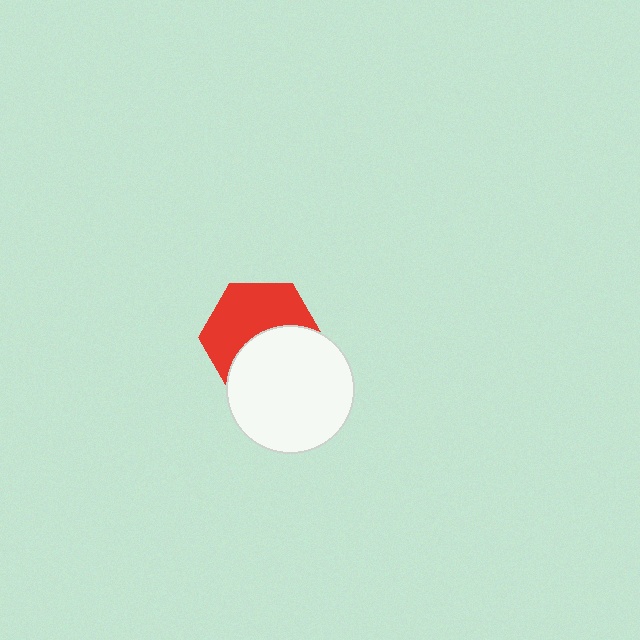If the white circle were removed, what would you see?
You would see the complete red hexagon.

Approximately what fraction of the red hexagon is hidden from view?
Roughly 45% of the red hexagon is hidden behind the white circle.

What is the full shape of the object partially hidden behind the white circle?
The partially hidden object is a red hexagon.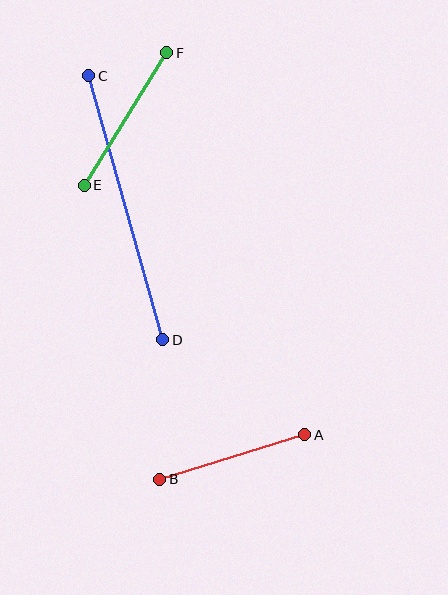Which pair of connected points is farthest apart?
Points C and D are farthest apart.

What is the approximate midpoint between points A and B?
The midpoint is at approximately (232, 457) pixels.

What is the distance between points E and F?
The distance is approximately 156 pixels.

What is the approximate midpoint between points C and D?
The midpoint is at approximately (126, 208) pixels.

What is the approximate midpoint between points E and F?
The midpoint is at approximately (125, 119) pixels.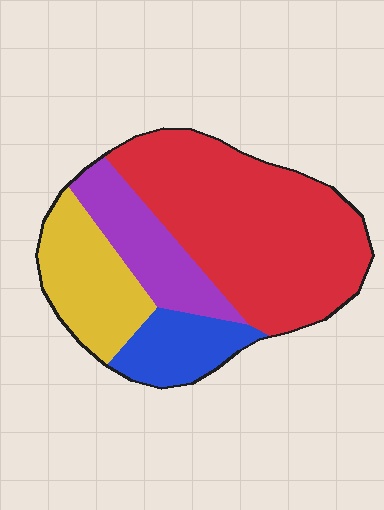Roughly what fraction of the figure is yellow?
Yellow covers around 20% of the figure.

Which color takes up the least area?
Blue, at roughly 15%.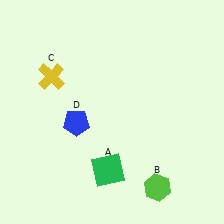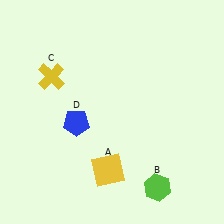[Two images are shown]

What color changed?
The square (A) changed from green in Image 1 to yellow in Image 2.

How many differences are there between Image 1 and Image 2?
There is 1 difference between the two images.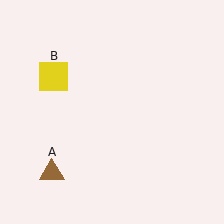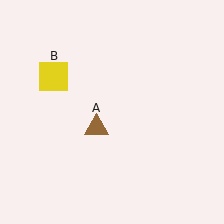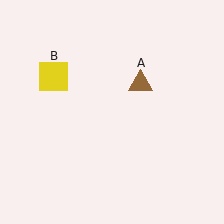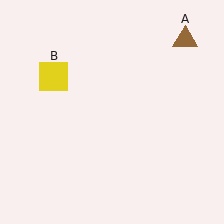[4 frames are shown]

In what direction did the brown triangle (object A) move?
The brown triangle (object A) moved up and to the right.